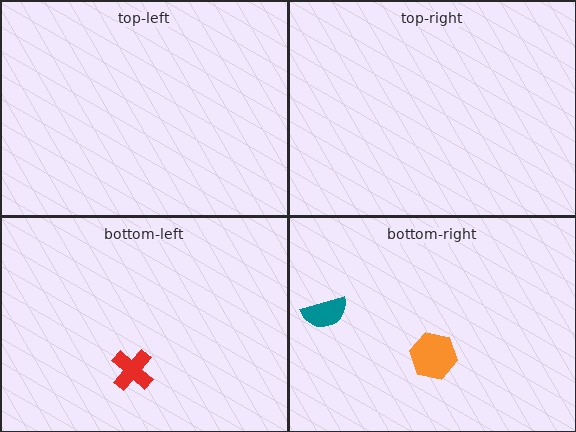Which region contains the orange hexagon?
The bottom-right region.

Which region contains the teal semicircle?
The bottom-right region.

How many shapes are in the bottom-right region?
2.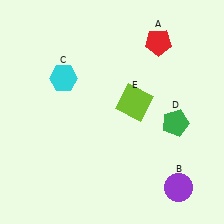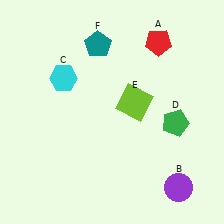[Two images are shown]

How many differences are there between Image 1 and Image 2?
There is 1 difference between the two images.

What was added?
A teal pentagon (F) was added in Image 2.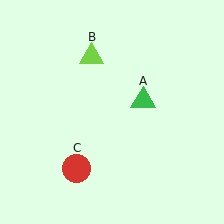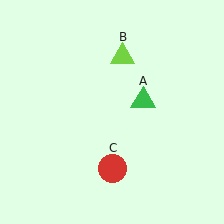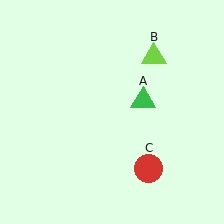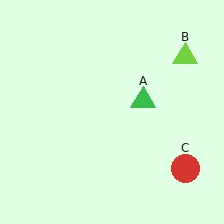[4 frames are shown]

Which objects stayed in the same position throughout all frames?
Green triangle (object A) remained stationary.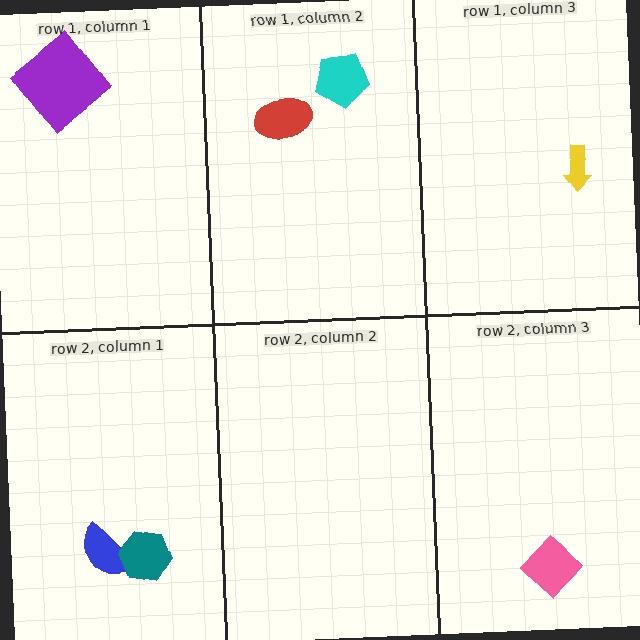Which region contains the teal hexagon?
The row 2, column 1 region.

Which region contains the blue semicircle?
The row 2, column 1 region.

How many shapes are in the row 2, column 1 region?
2.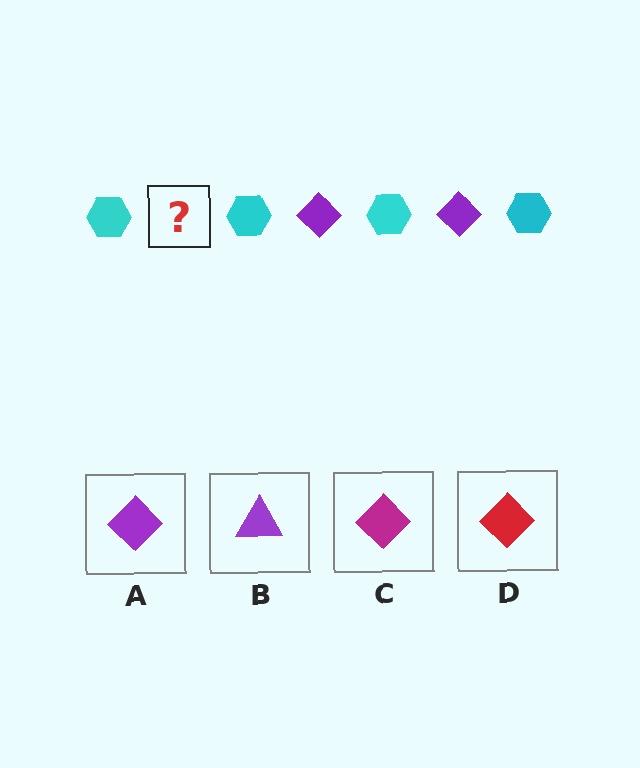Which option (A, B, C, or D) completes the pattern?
A.